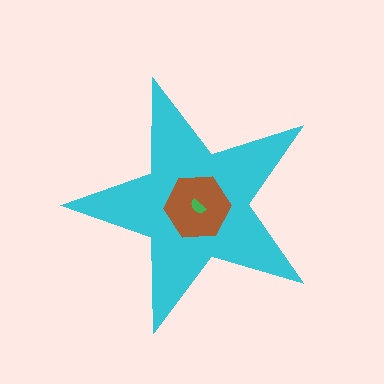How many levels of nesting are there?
3.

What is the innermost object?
The green semicircle.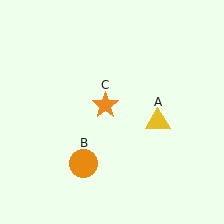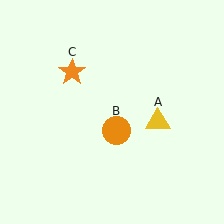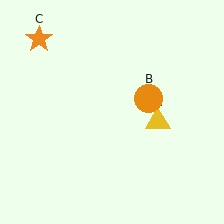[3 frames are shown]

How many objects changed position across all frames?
2 objects changed position: orange circle (object B), orange star (object C).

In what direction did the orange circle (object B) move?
The orange circle (object B) moved up and to the right.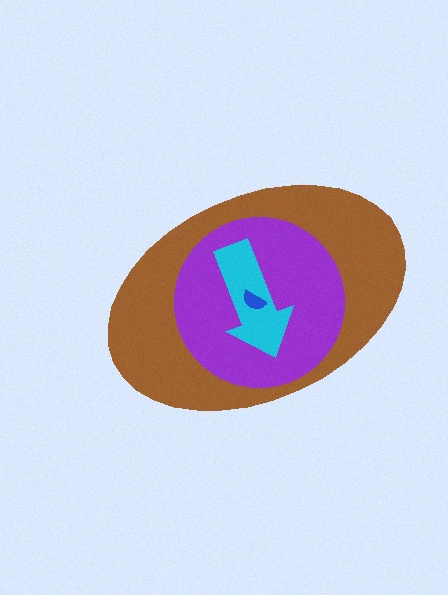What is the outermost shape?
The brown ellipse.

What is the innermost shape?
The blue semicircle.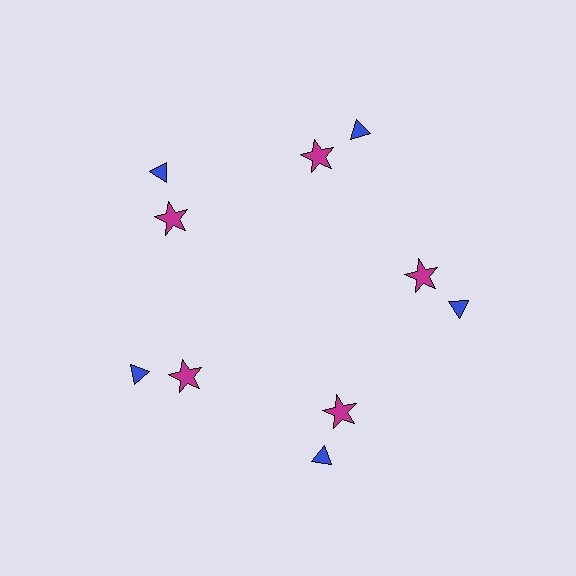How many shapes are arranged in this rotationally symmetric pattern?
There are 10 shapes, arranged in 5 groups of 2.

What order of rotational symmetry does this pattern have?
This pattern has 5-fold rotational symmetry.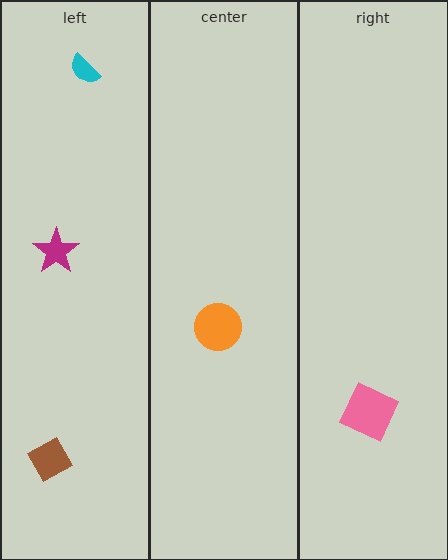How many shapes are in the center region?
1.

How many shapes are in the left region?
3.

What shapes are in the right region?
The pink square.